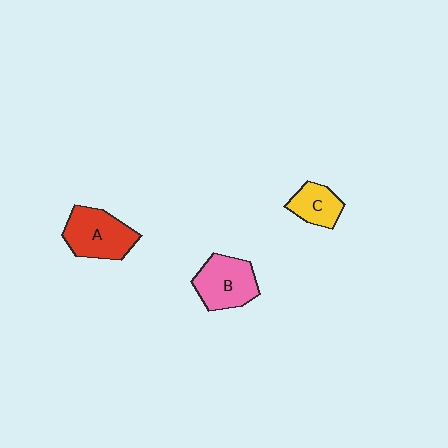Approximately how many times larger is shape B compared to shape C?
Approximately 1.6 times.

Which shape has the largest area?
Shape A (red).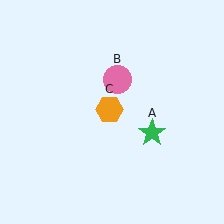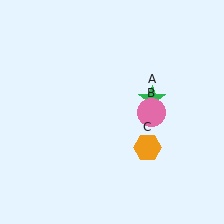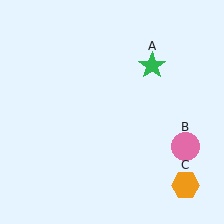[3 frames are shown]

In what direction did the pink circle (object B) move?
The pink circle (object B) moved down and to the right.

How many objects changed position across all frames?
3 objects changed position: green star (object A), pink circle (object B), orange hexagon (object C).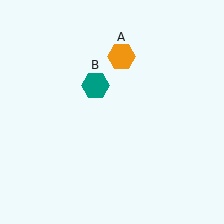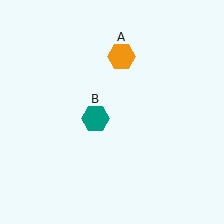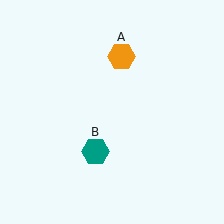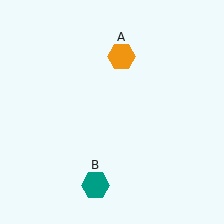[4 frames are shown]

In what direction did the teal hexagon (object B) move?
The teal hexagon (object B) moved down.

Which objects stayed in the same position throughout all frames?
Orange hexagon (object A) remained stationary.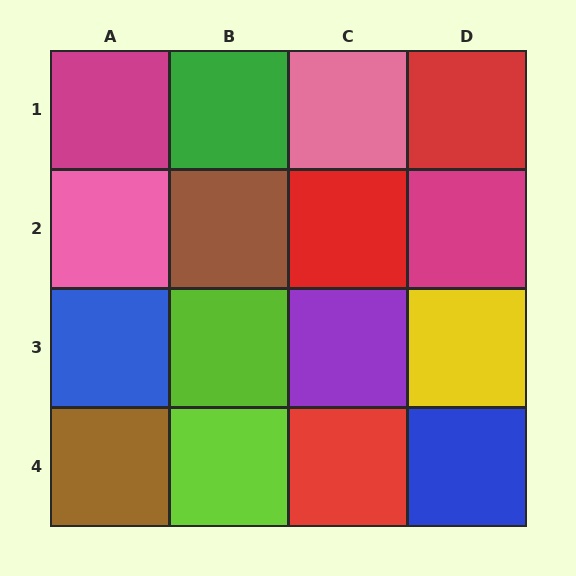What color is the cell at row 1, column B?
Green.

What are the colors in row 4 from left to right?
Brown, lime, red, blue.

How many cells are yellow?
1 cell is yellow.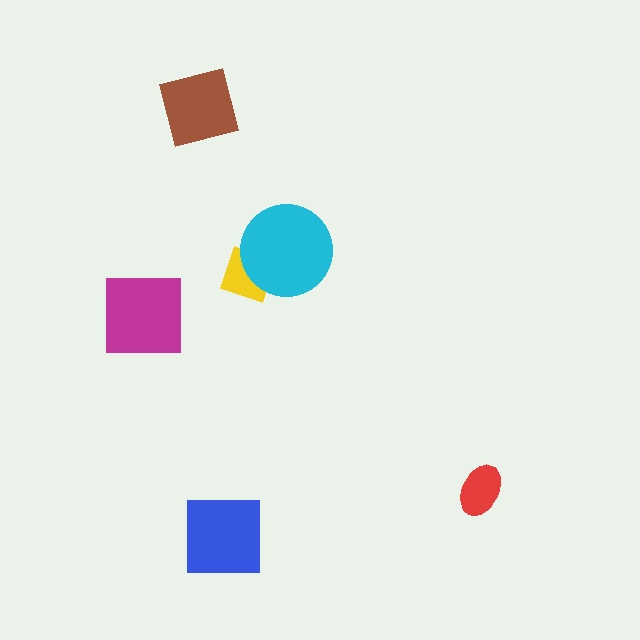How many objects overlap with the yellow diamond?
1 object overlaps with the yellow diamond.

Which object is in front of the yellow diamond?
The cyan circle is in front of the yellow diamond.